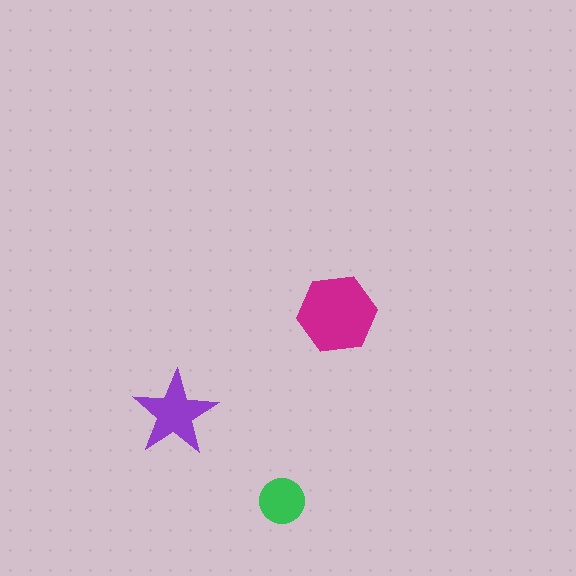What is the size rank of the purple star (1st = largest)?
2nd.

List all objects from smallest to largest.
The green circle, the purple star, the magenta hexagon.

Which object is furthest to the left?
The purple star is leftmost.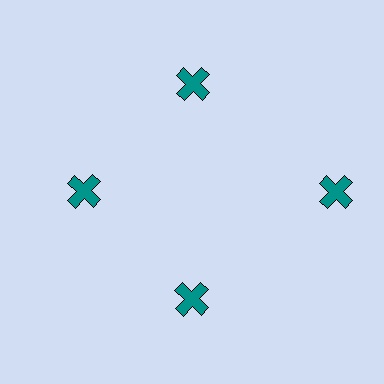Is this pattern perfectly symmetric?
No. The 4 teal crosses are arranged in a ring, but one element near the 3 o'clock position is pushed outward from the center, breaking the 4-fold rotational symmetry.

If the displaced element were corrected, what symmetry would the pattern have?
It would have 4-fold rotational symmetry — the pattern would map onto itself every 90 degrees.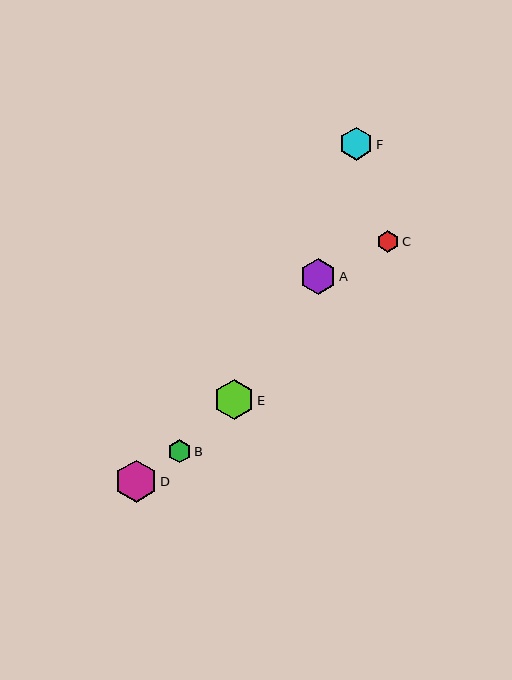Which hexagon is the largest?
Hexagon D is the largest with a size of approximately 42 pixels.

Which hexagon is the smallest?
Hexagon C is the smallest with a size of approximately 21 pixels.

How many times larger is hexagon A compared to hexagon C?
Hexagon A is approximately 1.7 times the size of hexagon C.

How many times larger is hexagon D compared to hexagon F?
Hexagon D is approximately 1.3 times the size of hexagon F.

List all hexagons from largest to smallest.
From largest to smallest: D, E, A, F, B, C.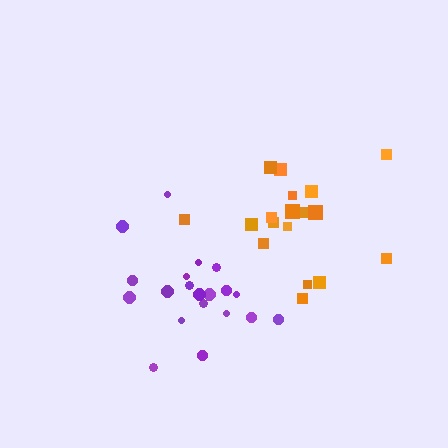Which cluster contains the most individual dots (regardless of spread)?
Purple (20).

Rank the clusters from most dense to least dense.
orange, purple.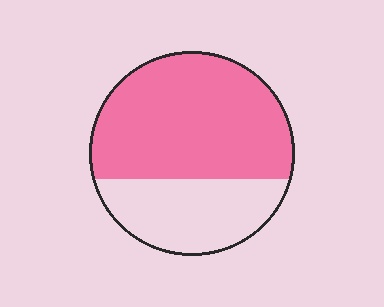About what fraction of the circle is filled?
About two thirds (2/3).